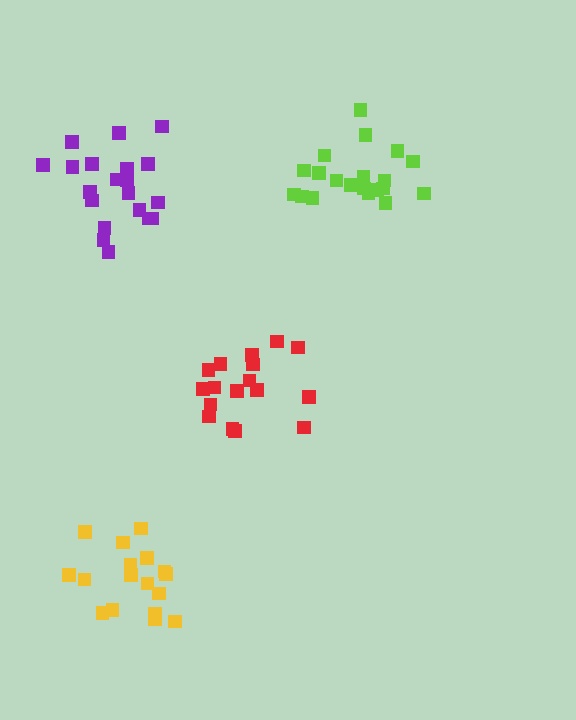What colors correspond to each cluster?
The clusters are colored: red, purple, lime, yellow.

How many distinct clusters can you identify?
There are 4 distinct clusters.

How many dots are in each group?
Group 1: 17 dots, Group 2: 20 dots, Group 3: 20 dots, Group 4: 17 dots (74 total).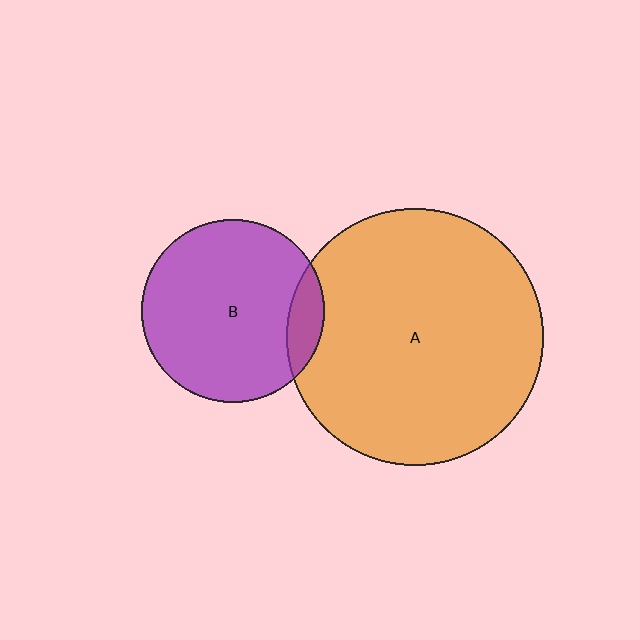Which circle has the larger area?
Circle A (orange).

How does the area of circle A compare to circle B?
Approximately 2.0 times.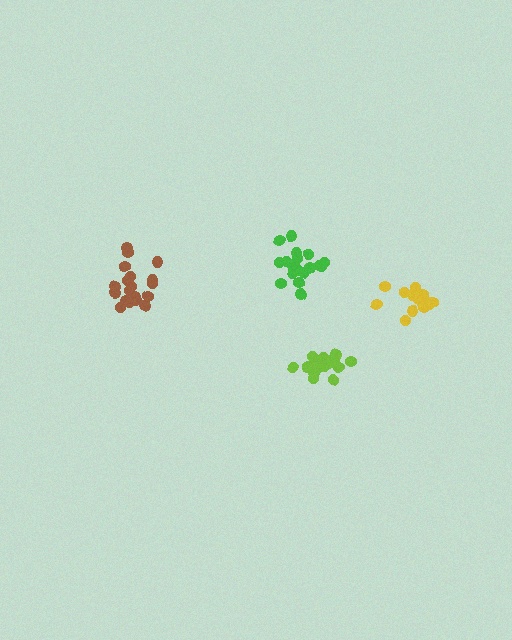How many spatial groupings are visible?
There are 4 spatial groupings.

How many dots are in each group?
Group 1: 21 dots, Group 2: 19 dots, Group 3: 15 dots, Group 4: 15 dots (70 total).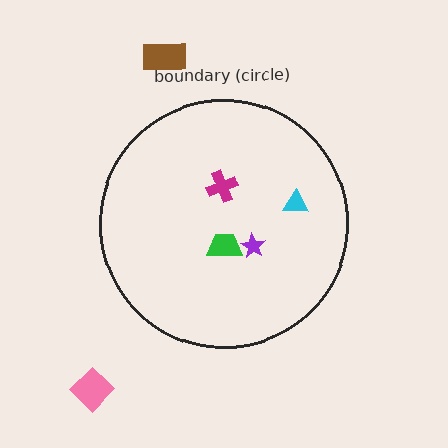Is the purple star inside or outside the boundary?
Inside.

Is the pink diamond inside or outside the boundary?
Outside.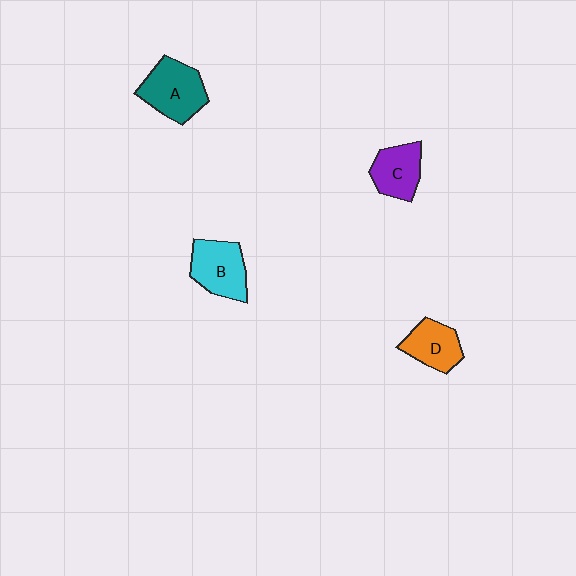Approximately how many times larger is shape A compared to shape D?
Approximately 1.4 times.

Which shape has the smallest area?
Shape D (orange).